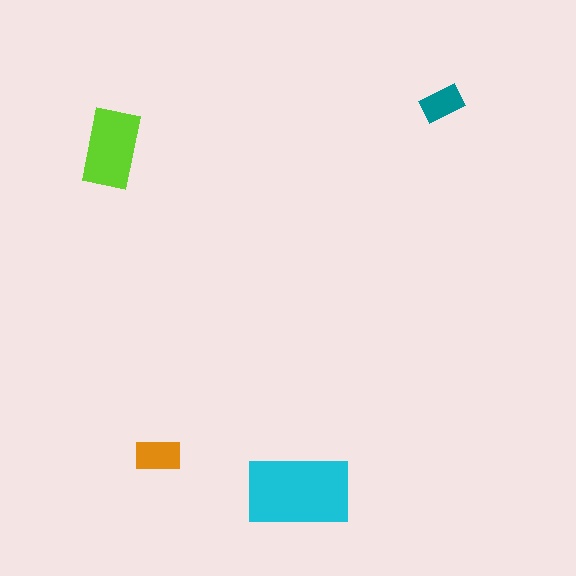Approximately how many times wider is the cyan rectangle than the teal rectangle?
About 2.5 times wider.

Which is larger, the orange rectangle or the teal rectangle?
The orange one.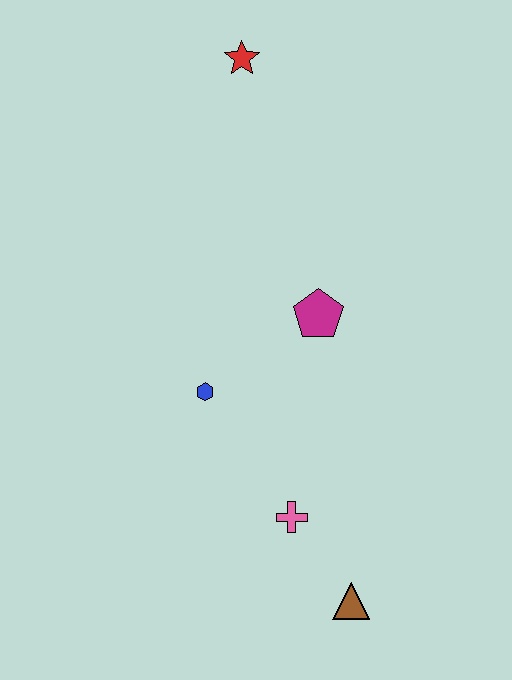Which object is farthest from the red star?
The brown triangle is farthest from the red star.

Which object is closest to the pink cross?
The brown triangle is closest to the pink cross.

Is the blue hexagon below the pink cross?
No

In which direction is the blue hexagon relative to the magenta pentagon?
The blue hexagon is to the left of the magenta pentagon.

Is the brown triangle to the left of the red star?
No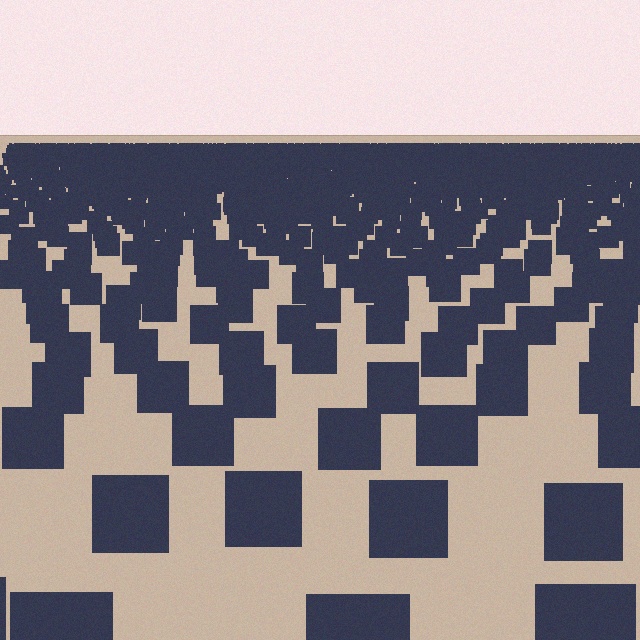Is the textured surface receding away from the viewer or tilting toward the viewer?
The surface is receding away from the viewer. Texture elements get smaller and denser toward the top.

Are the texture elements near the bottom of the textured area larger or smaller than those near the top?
Larger. Near the bottom, elements are closer to the viewer and appear at a bigger on-screen size.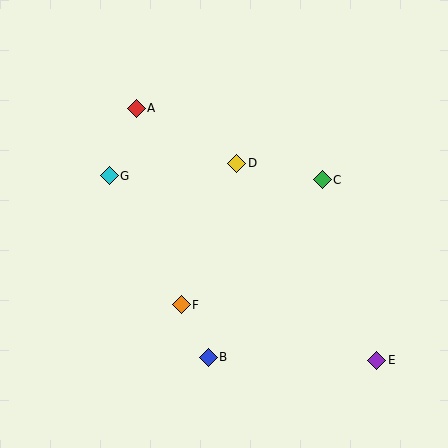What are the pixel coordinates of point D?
Point D is at (237, 163).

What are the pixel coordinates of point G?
Point G is at (110, 176).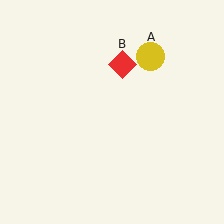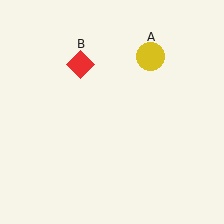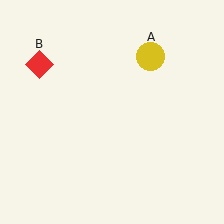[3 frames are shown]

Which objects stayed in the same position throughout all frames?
Yellow circle (object A) remained stationary.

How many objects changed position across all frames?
1 object changed position: red diamond (object B).